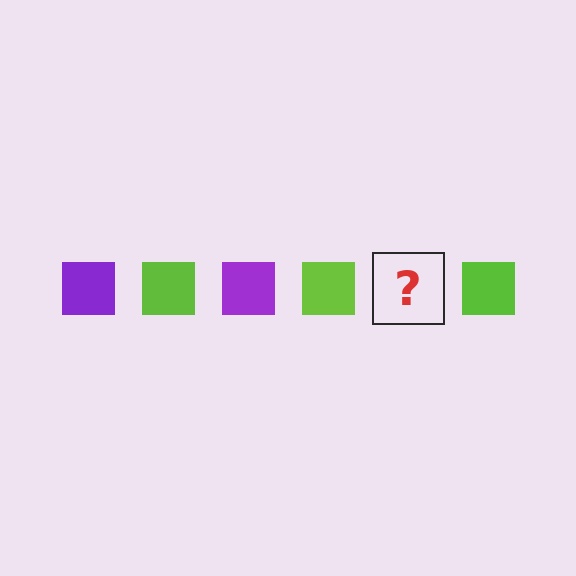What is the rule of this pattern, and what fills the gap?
The rule is that the pattern cycles through purple, lime squares. The gap should be filled with a purple square.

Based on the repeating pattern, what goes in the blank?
The blank should be a purple square.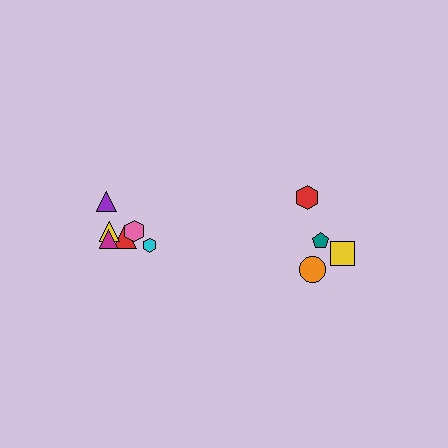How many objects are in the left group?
There are 6 objects.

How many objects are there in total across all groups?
There are 10 objects.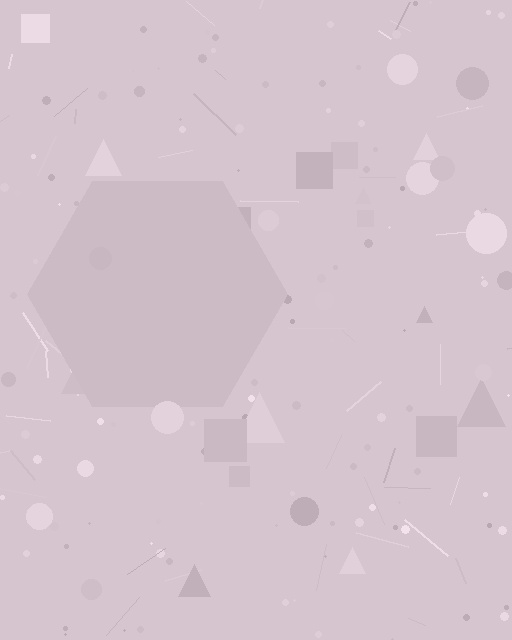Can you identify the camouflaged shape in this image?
The camouflaged shape is a hexagon.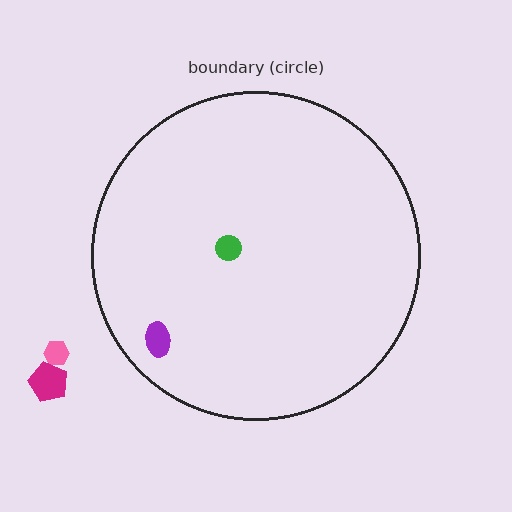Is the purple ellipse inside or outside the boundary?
Inside.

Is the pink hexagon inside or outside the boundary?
Outside.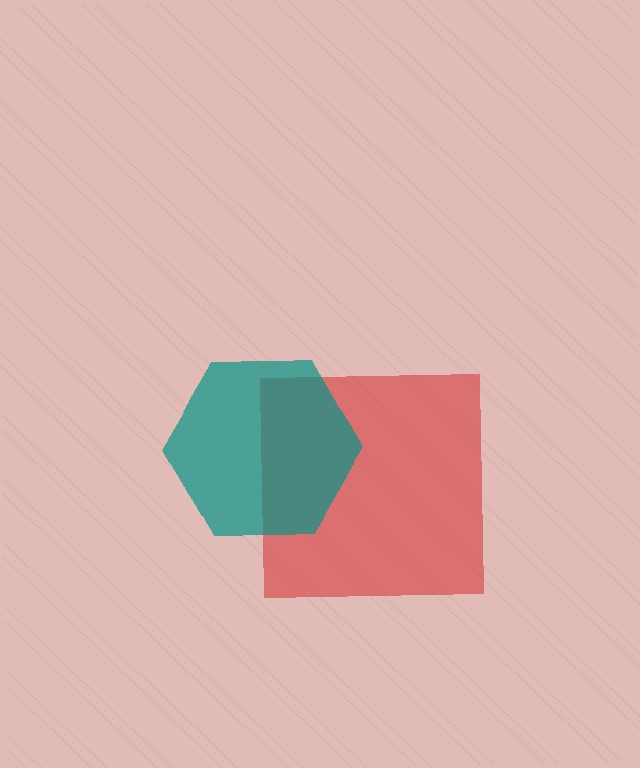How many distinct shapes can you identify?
There are 2 distinct shapes: a red square, a teal hexagon.